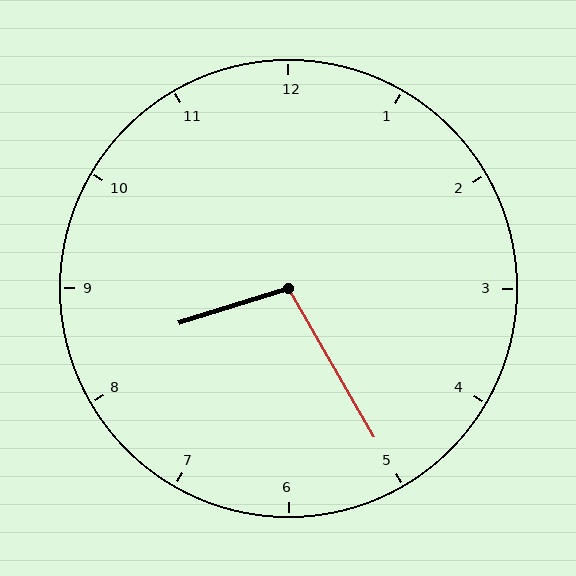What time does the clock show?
8:25.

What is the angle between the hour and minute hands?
Approximately 102 degrees.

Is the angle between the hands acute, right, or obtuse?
It is obtuse.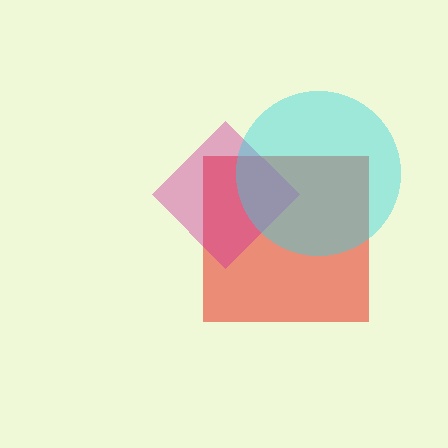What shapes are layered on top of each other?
The layered shapes are: a red square, a magenta diamond, a cyan circle.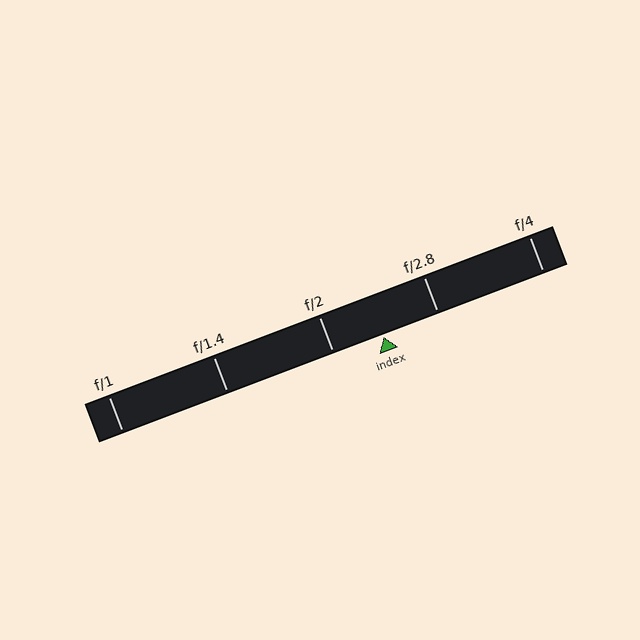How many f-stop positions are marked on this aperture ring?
There are 5 f-stop positions marked.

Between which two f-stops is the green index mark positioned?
The index mark is between f/2 and f/2.8.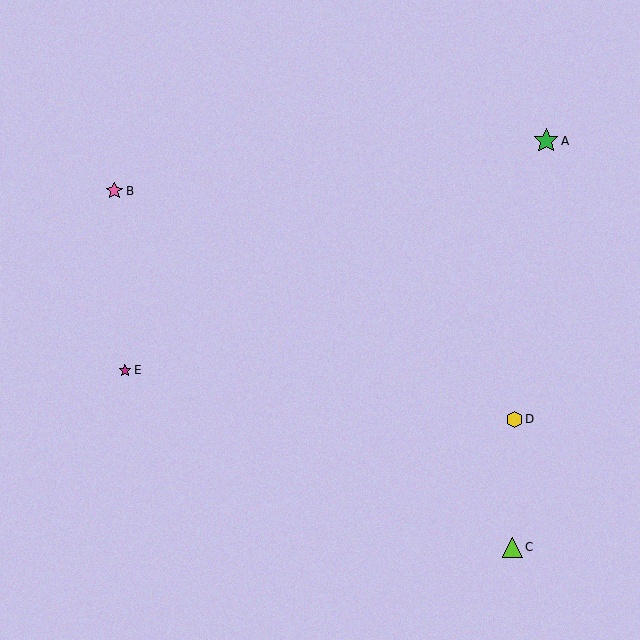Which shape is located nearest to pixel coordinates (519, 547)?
The lime triangle (labeled C) at (512, 547) is nearest to that location.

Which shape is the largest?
The green star (labeled A) is the largest.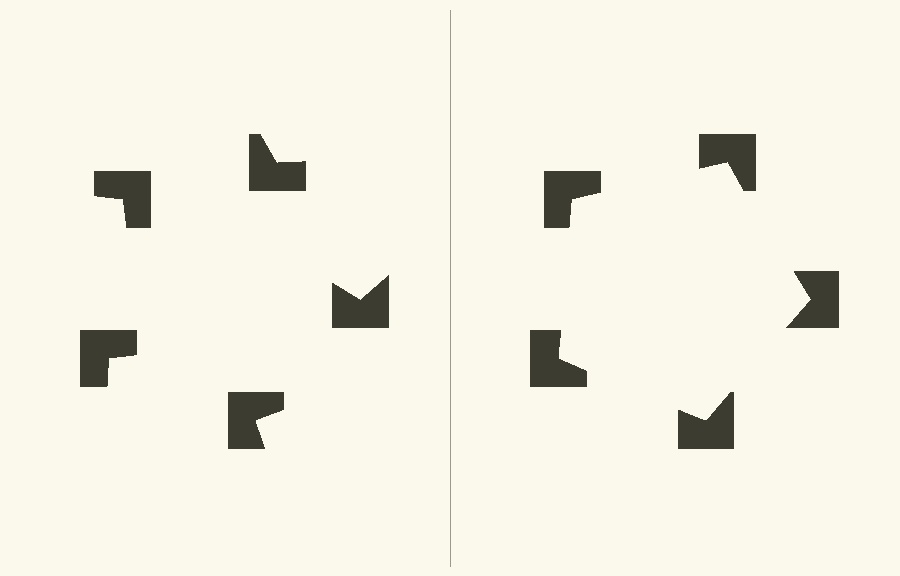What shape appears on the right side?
An illusory pentagon.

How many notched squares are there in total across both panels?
10 — 5 on each side.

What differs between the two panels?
The notched squares are positioned identically on both sides; only the wedge orientations differ. On the right they align to a pentagon; on the left they are misaligned.